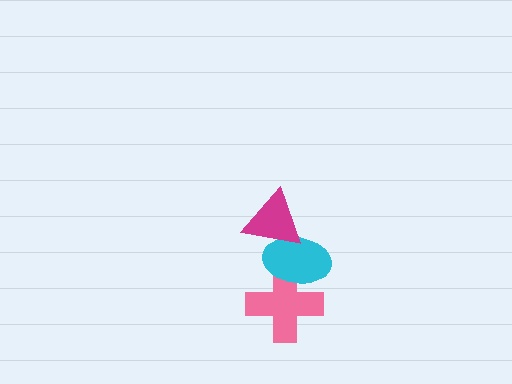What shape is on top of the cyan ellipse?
The magenta triangle is on top of the cyan ellipse.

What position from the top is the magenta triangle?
The magenta triangle is 1st from the top.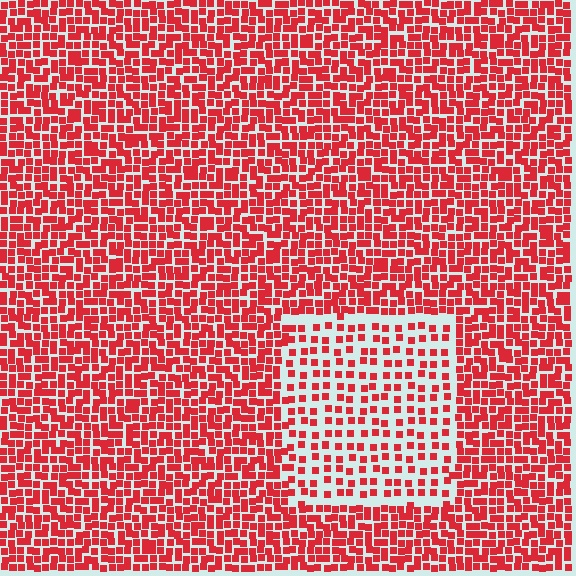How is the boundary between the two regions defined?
The boundary is defined by a change in element density (approximately 2.1x ratio). All elements are the same color, size, and shape.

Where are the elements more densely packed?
The elements are more densely packed outside the rectangle boundary.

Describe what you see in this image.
The image contains small red elements arranged at two different densities. A rectangle-shaped region is visible where the elements are less densely packed than the surrounding area.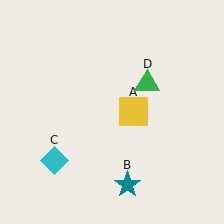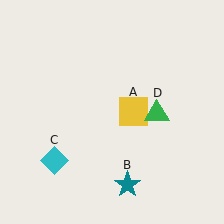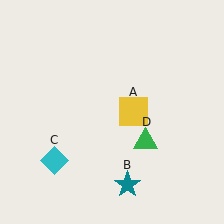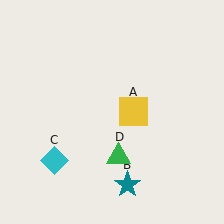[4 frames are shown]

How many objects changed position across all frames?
1 object changed position: green triangle (object D).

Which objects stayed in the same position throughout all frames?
Yellow square (object A) and teal star (object B) and cyan diamond (object C) remained stationary.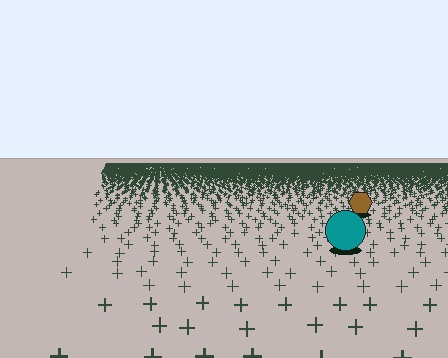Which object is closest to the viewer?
The teal circle is closest. The texture marks near it are larger and more spread out.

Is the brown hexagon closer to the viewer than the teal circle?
No. The teal circle is closer — you can tell from the texture gradient: the ground texture is coarser near it.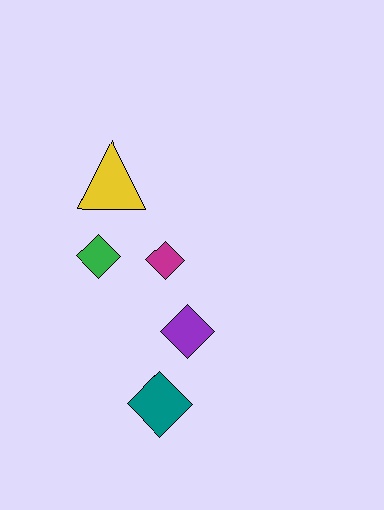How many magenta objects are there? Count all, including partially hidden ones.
There is 1 magenta object.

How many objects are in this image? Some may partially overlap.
There are 5 objects.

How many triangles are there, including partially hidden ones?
There is 1 triangle.